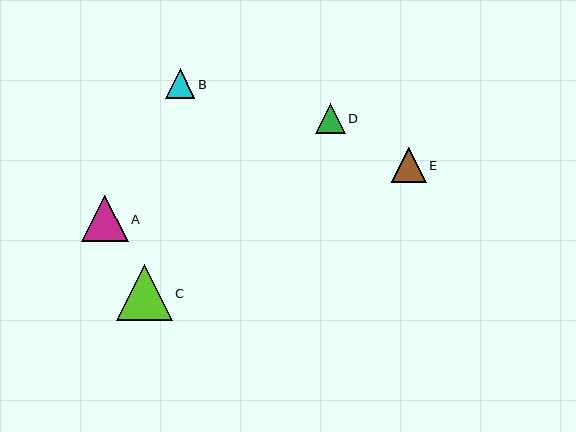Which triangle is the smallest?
Triangle B is the smallest with a size of approximately 29 pixels.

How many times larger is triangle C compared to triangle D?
Triangle C is approximately 1.9 times the size of triangle D.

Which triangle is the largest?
Triangle C is the largest with a size of approximately 56 pixels.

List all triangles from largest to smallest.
From largest to smallest: C, A, E, D, B.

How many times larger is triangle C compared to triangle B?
Triangle C is approximately 1.9 times the size of triangle B.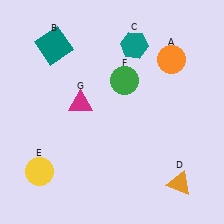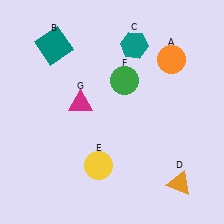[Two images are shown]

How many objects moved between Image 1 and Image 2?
1 object moved between the two images.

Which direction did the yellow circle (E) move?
The yellow circle (E) moved right.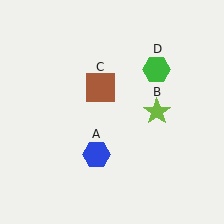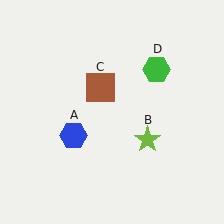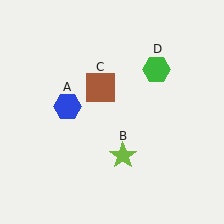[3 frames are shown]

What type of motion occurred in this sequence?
The blue hexagon (object A), lime star (object B) rotated clockwise around the center of the scene.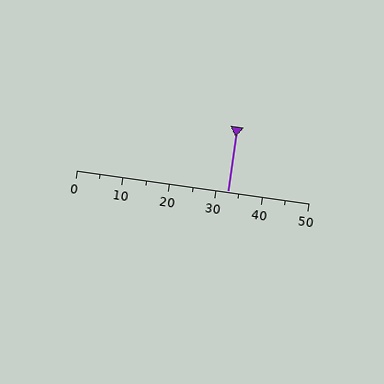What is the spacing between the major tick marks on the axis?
The major ticks are spaced 10 apart.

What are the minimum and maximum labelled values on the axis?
The axis runs from 0 to 50.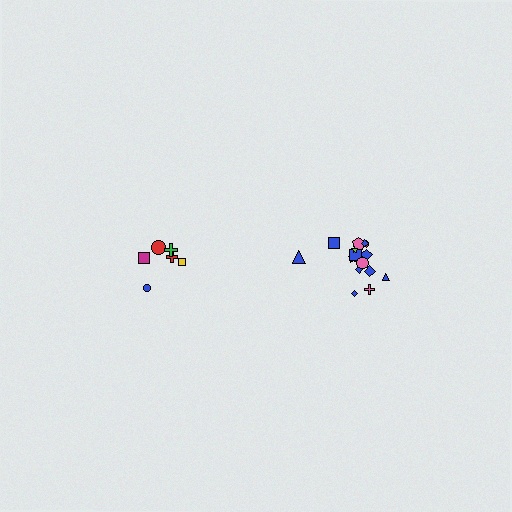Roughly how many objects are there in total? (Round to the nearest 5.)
Roughly 20 objects in total.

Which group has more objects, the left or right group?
The right group.